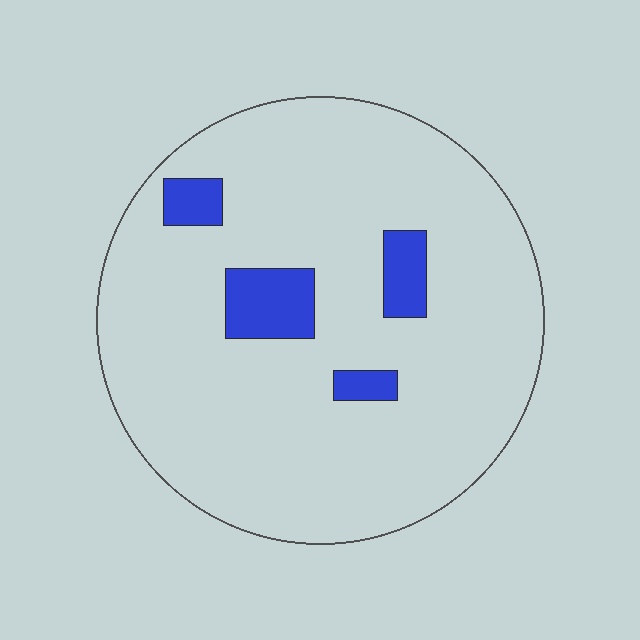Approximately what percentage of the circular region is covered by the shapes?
Approximately 10%.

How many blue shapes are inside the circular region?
4.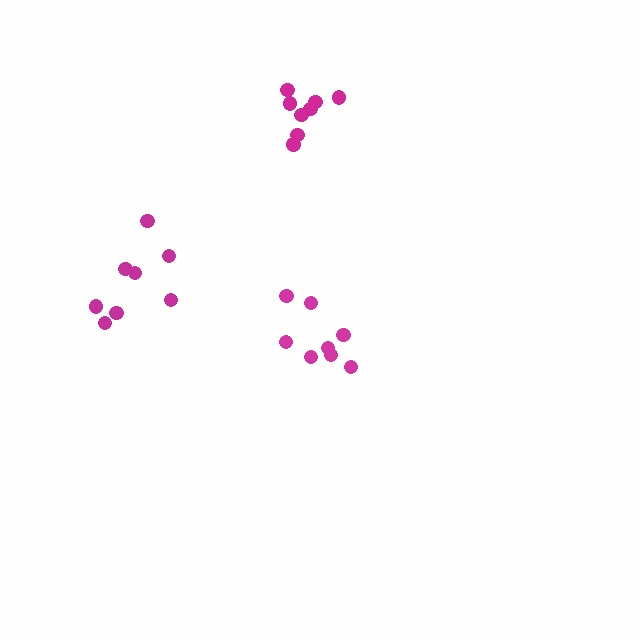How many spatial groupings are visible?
There are 3 spatial groupings.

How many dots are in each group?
Group 1: 8 dots, Group 2: 8 dots, Group 3: 8 dots (24 total).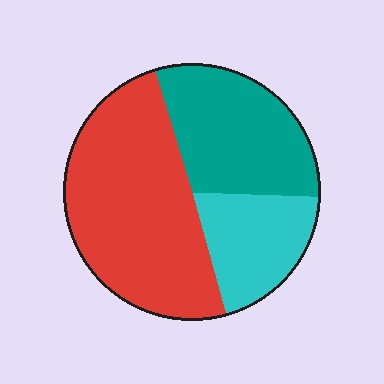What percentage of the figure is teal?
Teal takes up about one third (1/3) of the figure.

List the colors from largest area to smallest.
From largest to smallest: red, teal, cyan.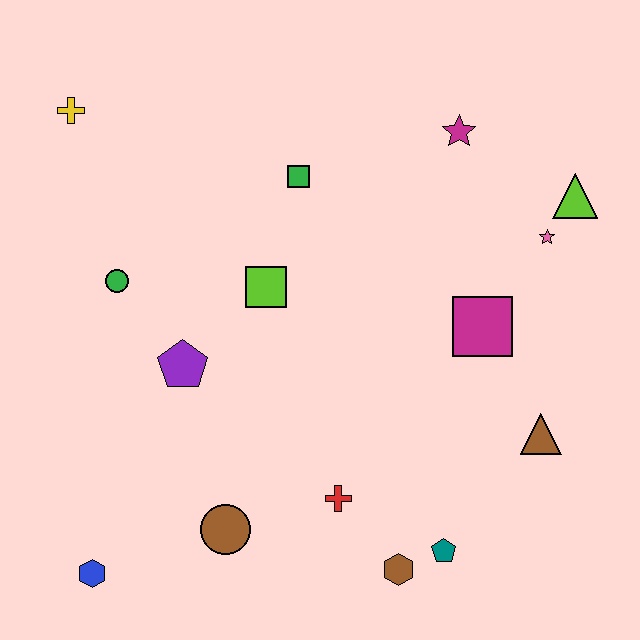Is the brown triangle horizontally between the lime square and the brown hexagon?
No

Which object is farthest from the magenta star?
The blue hexagon is farthest from the magenta star.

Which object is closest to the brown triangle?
The magenta square is closest to the brown triangle.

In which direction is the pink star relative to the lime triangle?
The pink star is below the lime triangle.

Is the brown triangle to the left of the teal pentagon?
No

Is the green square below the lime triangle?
No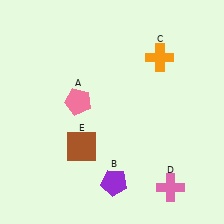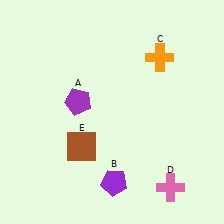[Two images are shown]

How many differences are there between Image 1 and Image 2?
There is 1 difference between the two images.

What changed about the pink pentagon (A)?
In Image 1, A is pink. In Image 2, it changed to purple.